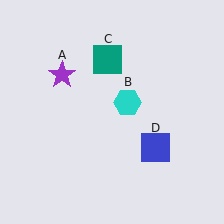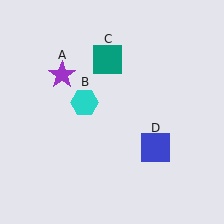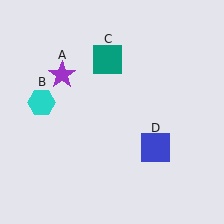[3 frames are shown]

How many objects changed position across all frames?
1 object changed position: cyan hexagon (object B).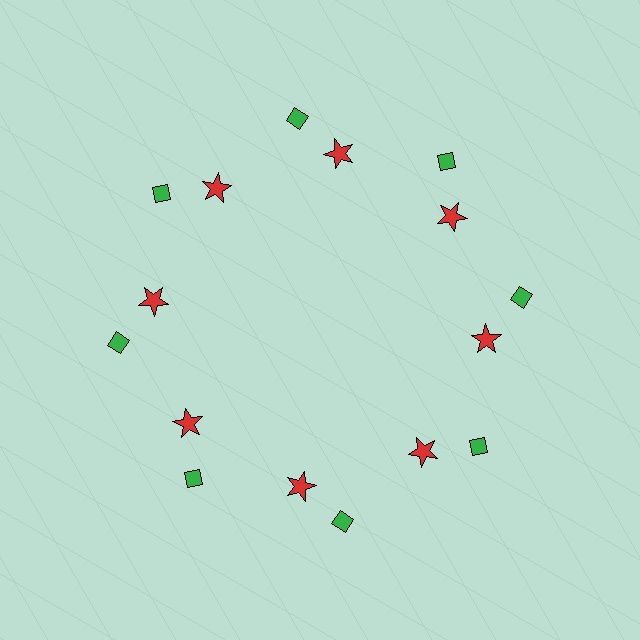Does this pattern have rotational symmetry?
Yes, this pattern has 8-fold rotational symmetry. It looks the same after rotating 45 degrees around the center.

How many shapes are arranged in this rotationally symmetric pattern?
There are 16 shapes, arranged in 8 groups of 2.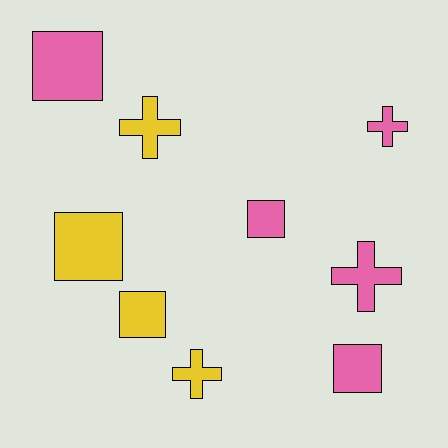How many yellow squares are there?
There are 2 yellow squares.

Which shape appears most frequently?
Square, with 5 objects.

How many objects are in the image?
There are 9 objects.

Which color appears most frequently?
Pink, with 5 objects.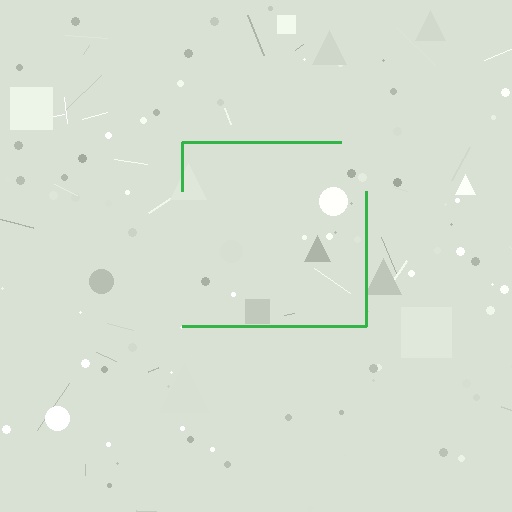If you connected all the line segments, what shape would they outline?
They would outline a square.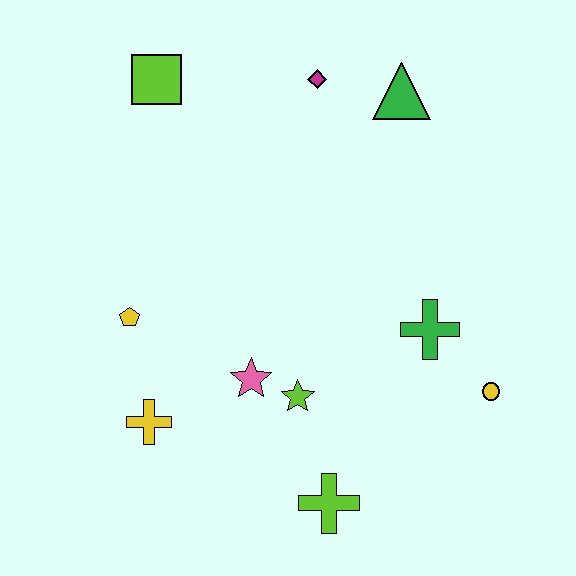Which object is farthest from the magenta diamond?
The lime cross is farthest from the magenta diamond.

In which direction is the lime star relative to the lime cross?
The lime star is above the lime cross.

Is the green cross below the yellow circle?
No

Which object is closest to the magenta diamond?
The green triangle is closest to the magenta diamond.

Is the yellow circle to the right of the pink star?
Yes